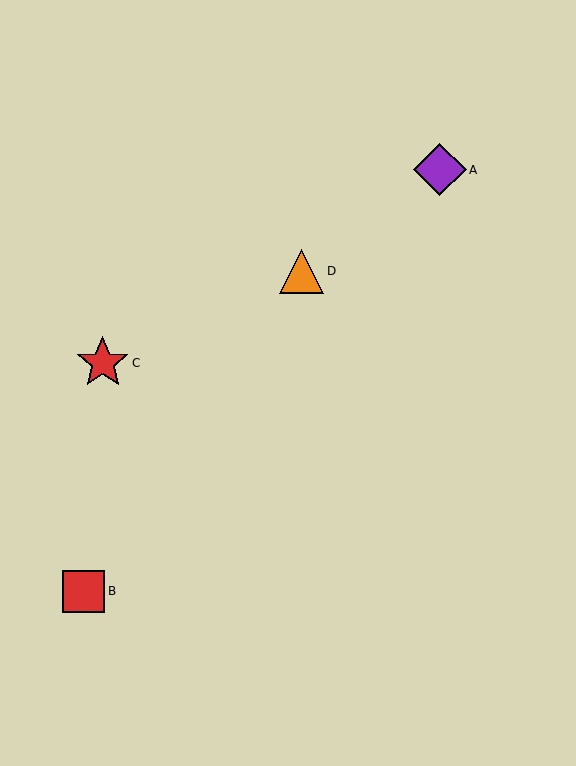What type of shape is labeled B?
Shape B is a red square.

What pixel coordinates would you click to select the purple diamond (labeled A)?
Click at (440, 170) to select the purple diamond A.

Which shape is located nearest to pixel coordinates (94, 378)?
The red star (labeled C) at (103, 363) is nearest to that location.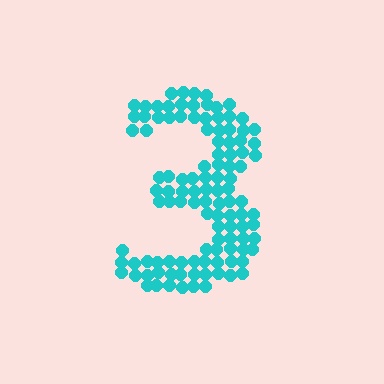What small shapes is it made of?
It is made of small circles.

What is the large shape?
The large shape is the digit 3.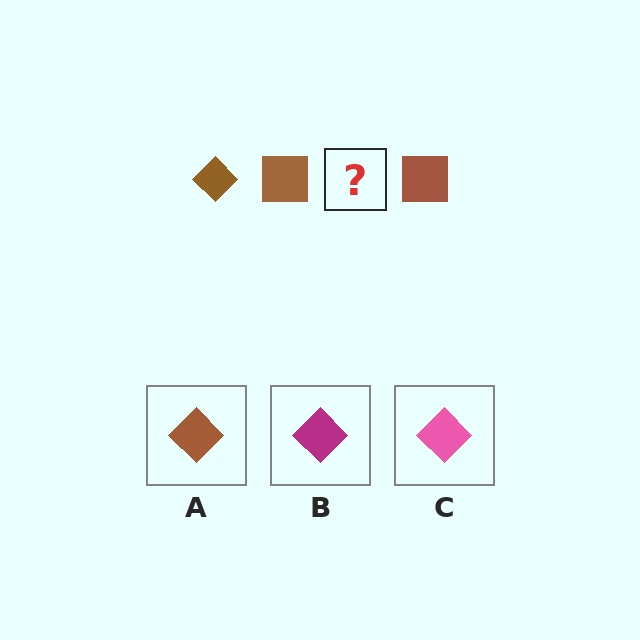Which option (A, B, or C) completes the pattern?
A.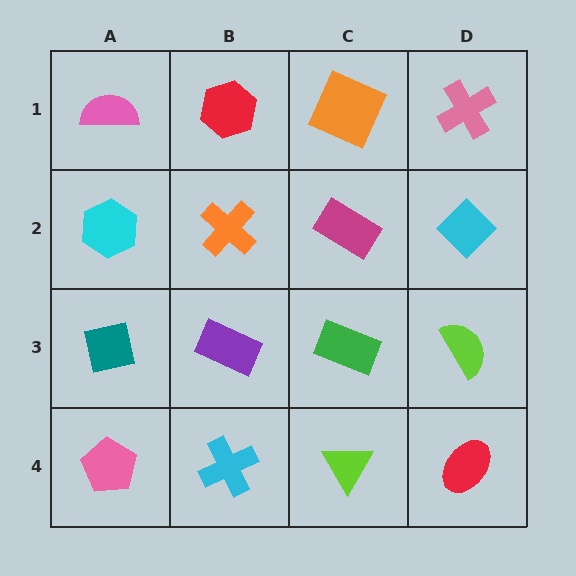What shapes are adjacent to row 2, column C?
An orange square (row 1, column C), a green rectangle (row 3, column C), an orange cross (row 2, column B), a cyan diamond (row 2, column D).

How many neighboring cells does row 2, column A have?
3.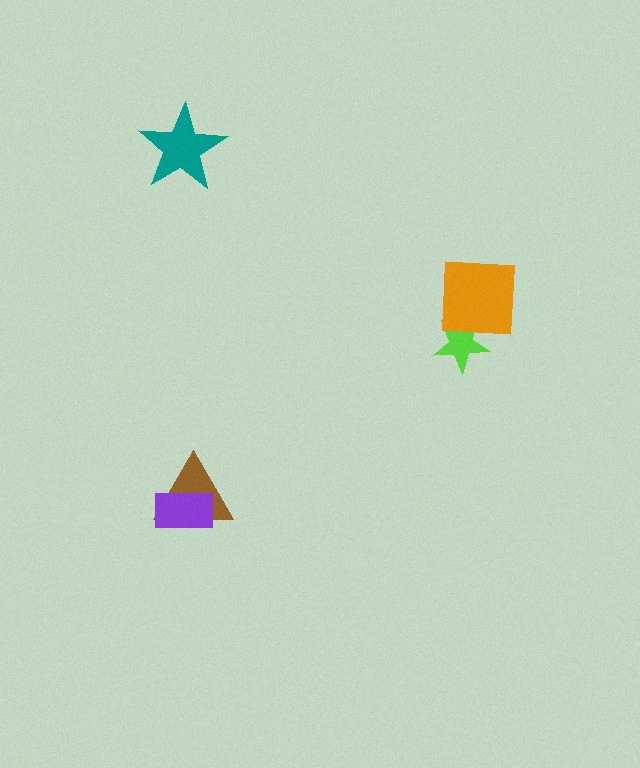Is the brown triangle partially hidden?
Yes, it is partially covered by another shape.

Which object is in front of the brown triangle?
The purple rectangle is in front of the brown triangle.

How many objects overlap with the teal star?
0 objects overlap with the teal star.